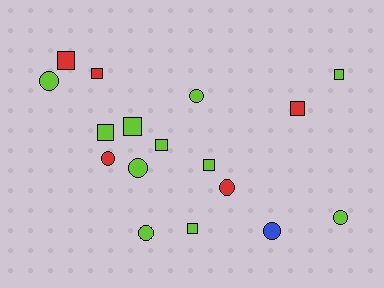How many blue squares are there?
There are no blue squares.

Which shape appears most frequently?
Square, with 9 objects.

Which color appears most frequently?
Lime, with 11 objects.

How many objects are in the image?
There are 17 objects.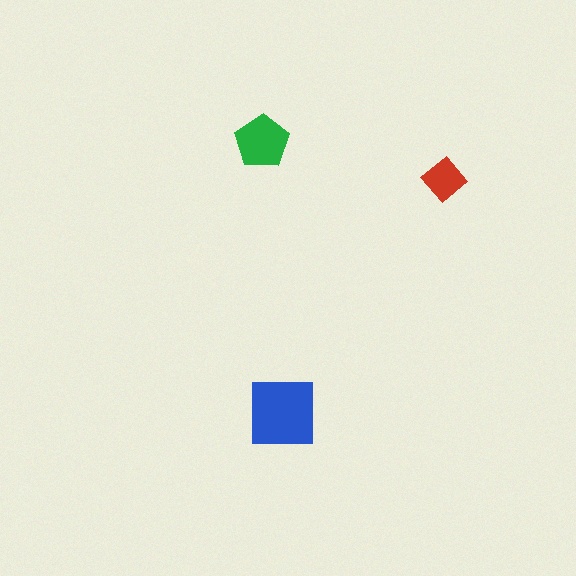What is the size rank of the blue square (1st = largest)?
1st.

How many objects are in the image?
There are 3 objects in the image.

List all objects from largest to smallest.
The blue square, the green pentagon, the red diamond.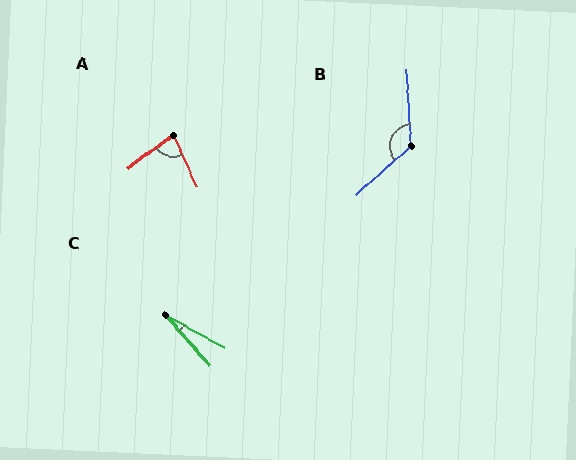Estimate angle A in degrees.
Approximately 78 degrees.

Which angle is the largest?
B, at approximately 129 degrees.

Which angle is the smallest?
C, at approximately 19 degrees.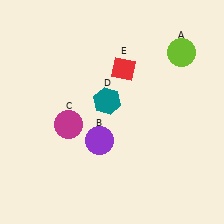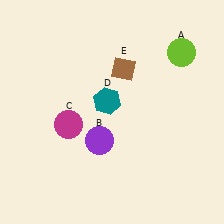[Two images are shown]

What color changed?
The diamond (E) changed from red in Image 1 to brown in Image 2.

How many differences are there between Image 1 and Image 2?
There is 1 difference between the two images.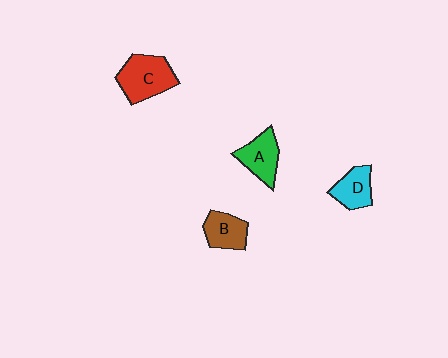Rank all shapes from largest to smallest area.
From largest to smallest: C (red), A (green), B (brown), D (cyan).